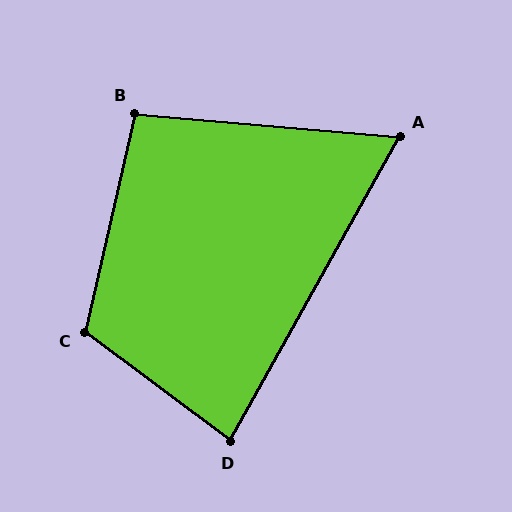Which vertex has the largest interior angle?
C, at approximately 114 degrees.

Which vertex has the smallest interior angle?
A, at approximately 66 degrees.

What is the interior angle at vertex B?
Approximately 98 degrees (obtuse).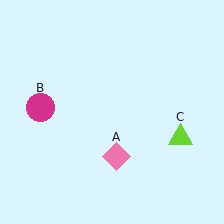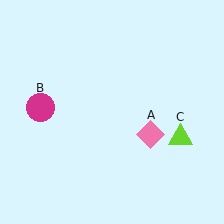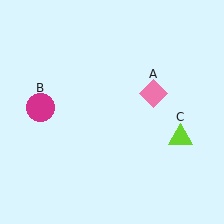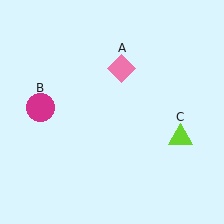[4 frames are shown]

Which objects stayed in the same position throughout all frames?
Magenta circle (object B) and lime triangle (object C) remained stationary.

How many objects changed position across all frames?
1 object changed position: pink diamond (object A).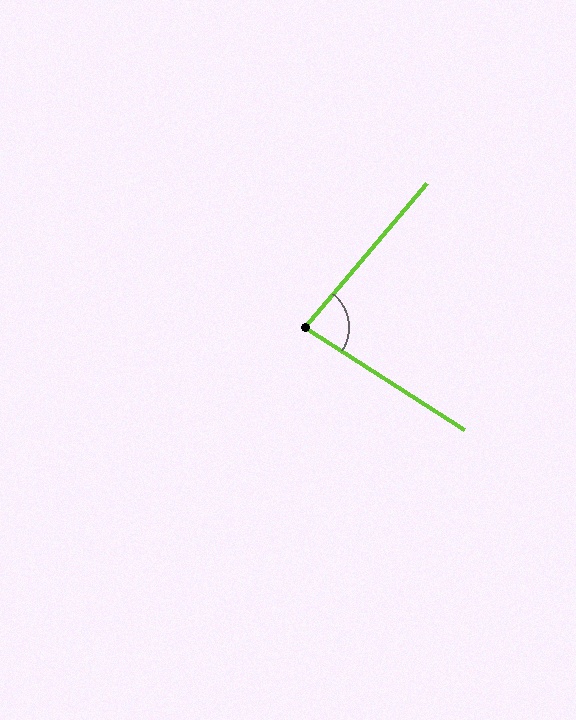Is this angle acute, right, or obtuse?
It is acute.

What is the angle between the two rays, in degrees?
Approximately 82 degrees.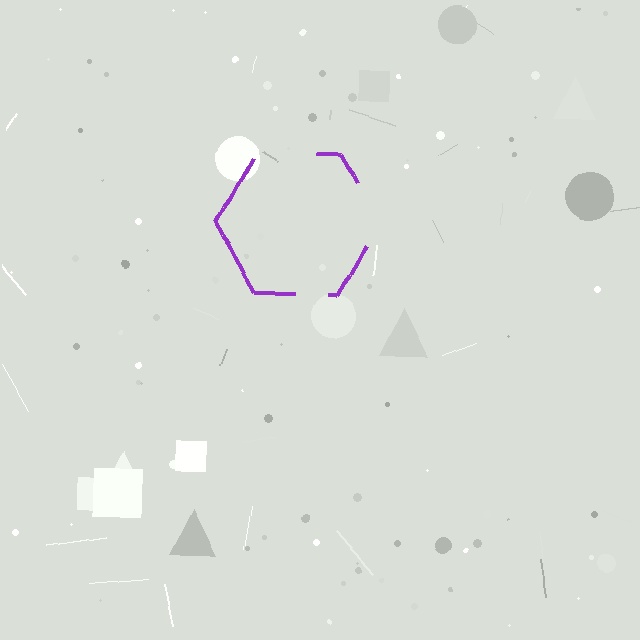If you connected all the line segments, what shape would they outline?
They would outline a hexagon.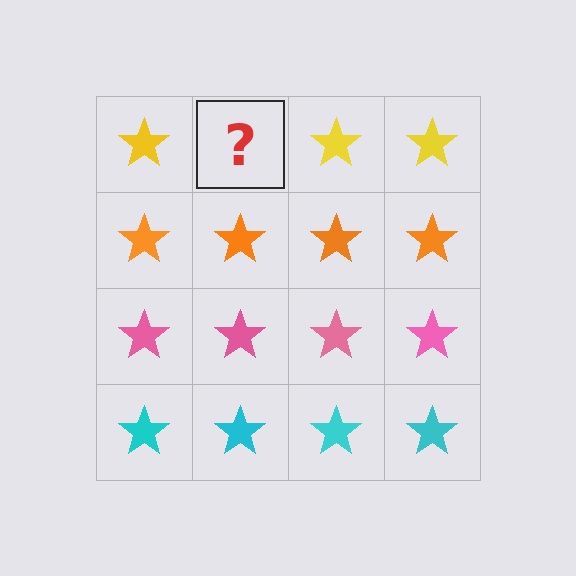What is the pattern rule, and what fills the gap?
The rule is that each row has a consistent color. The gap should be filled with a yellow star.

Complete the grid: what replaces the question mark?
The question mark should be replaced with a yellow star.